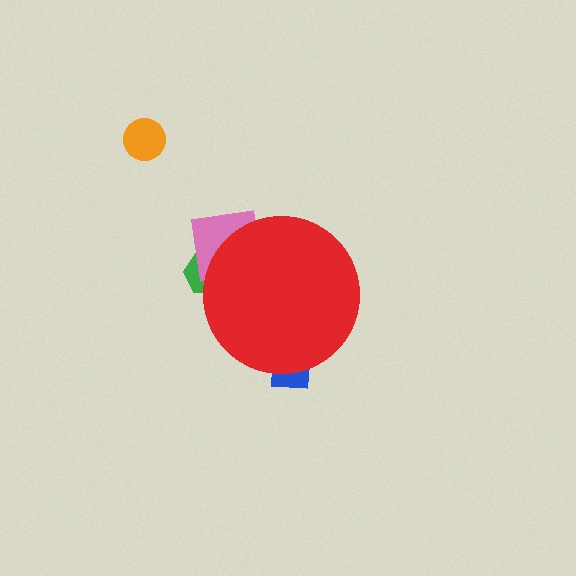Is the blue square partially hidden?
Yes, the blue square is partially hidden behind the red circle.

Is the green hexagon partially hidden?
Yes, the green hexagon is partially hidden behind the red circle.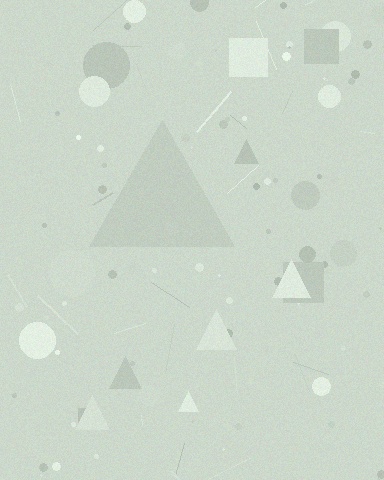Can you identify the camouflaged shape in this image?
The camouflaged shape is a triangle.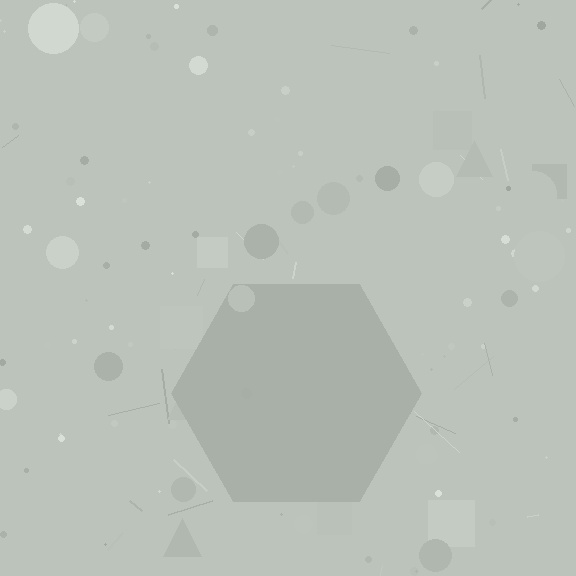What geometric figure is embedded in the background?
A hexagon is embedded in the background.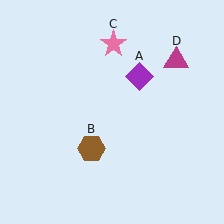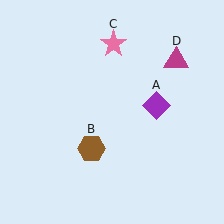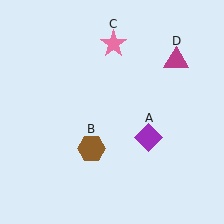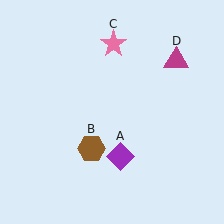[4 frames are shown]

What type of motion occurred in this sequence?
The purple diamond (object A) rotated clockwise around the center of the scene.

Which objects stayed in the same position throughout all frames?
Brown hexagon (object B) and pink star (object C) and magenta triangle (object D) remained stationary.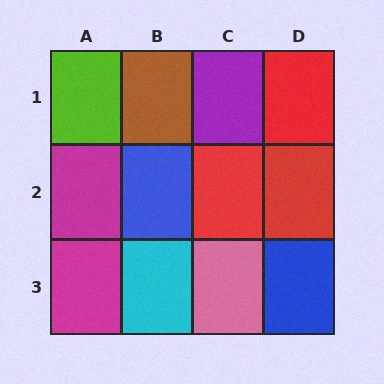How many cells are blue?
2 cells are blue.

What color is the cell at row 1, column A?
Lime.